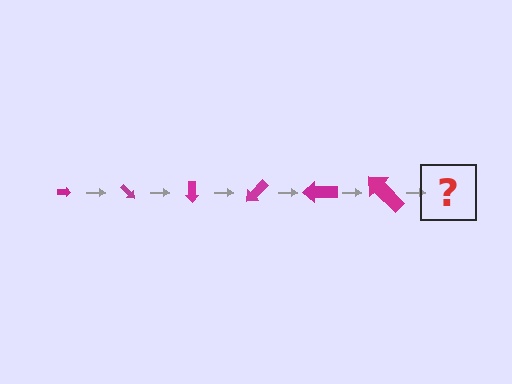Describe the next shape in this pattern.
It should be an arrow, larger than the previous one and rotated 270 degrees from the start.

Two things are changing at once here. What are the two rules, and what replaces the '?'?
The two rules are that the arrow grows larger each step and it rotates 45 degrees each step. The '?' should be an arrow, larger than the previous one and rotated 270 degrees from the start.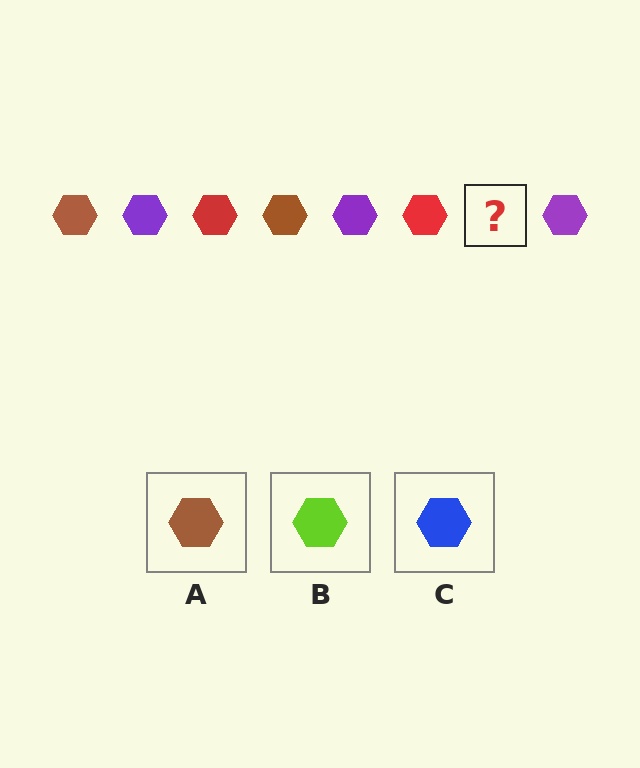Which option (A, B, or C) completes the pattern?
A.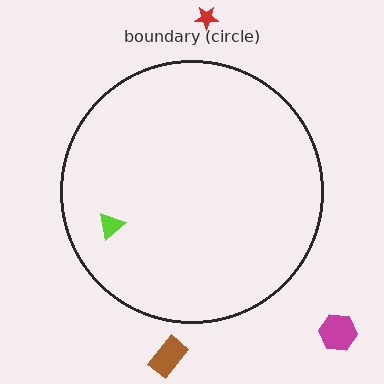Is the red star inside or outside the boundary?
Outside.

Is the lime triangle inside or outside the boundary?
Inside.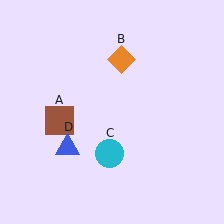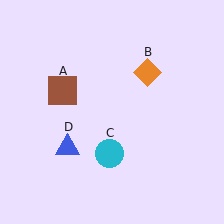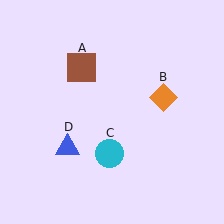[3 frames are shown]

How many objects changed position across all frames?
2 objects changed position: brown square (object A), orange diamond (object B).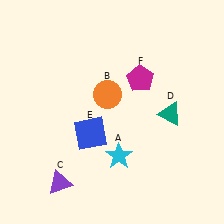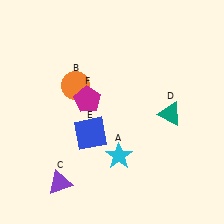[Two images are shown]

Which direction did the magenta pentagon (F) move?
The magenta pentagon (F) moved left.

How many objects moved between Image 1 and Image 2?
2 objects moved between the two images.